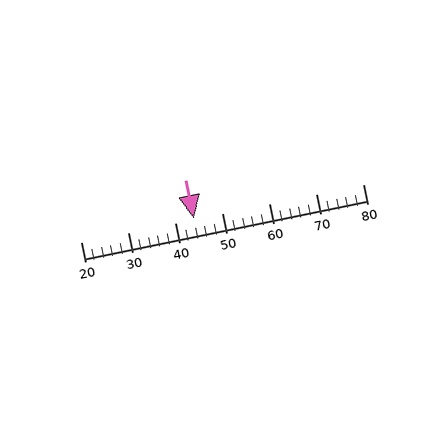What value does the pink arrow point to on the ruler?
The pink arrow points to approximately 44.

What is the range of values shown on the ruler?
The ruler shows values from 20 to 80.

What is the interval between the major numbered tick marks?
The major tick marks are spaced 10 units apart.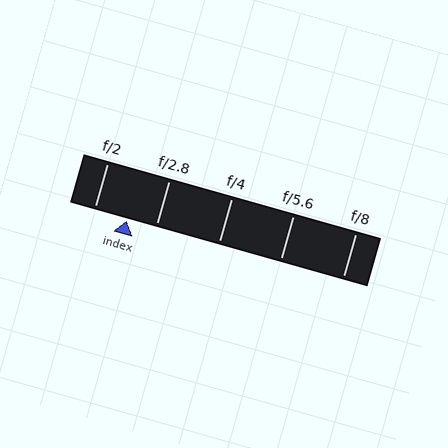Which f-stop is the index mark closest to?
The index mark is closest to f/2.8.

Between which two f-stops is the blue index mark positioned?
The index mark is between f/2 and f/2.8.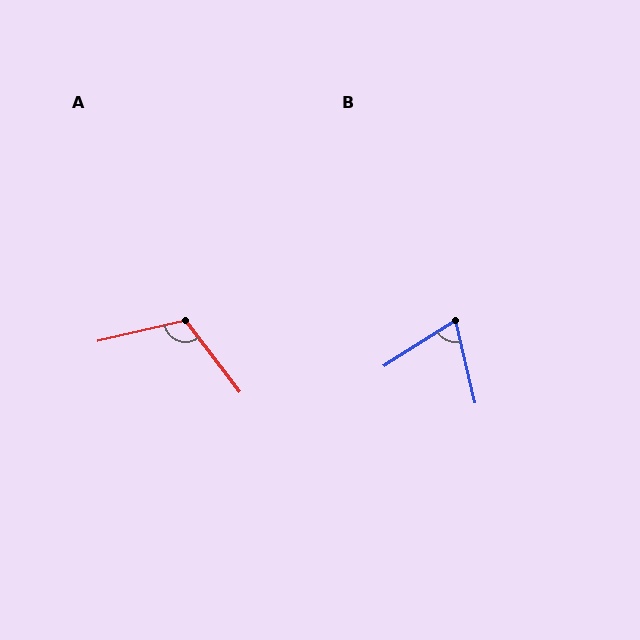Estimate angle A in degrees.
Approximately 114 degrees.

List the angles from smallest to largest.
B (71°), A (114°).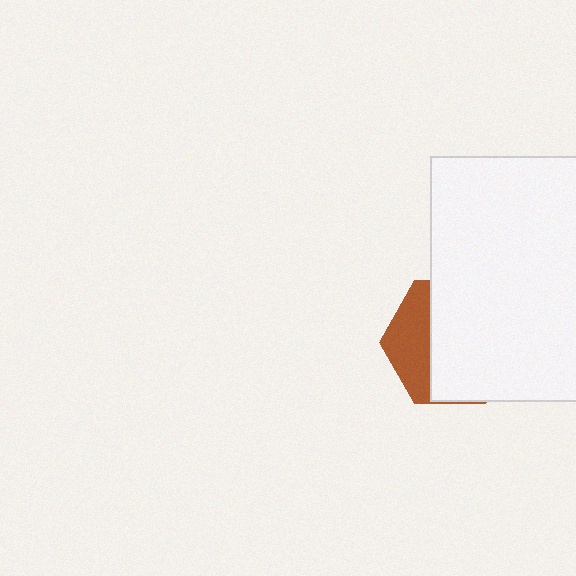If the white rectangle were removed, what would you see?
You would see the complete brown hexagon.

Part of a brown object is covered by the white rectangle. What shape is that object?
It is a hexagon.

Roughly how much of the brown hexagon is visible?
A small part of it is visible (roughly 32%).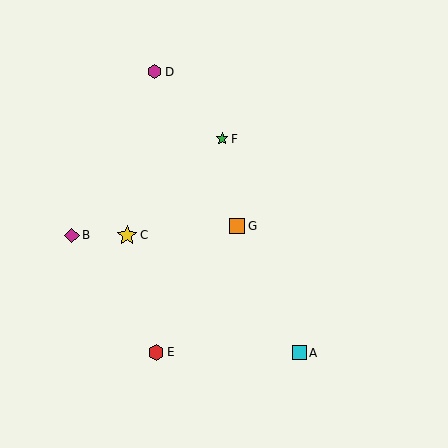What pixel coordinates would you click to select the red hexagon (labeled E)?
Click at (156, 352) to select the red hexagon E.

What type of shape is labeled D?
Shape D is a magenta hexagon.